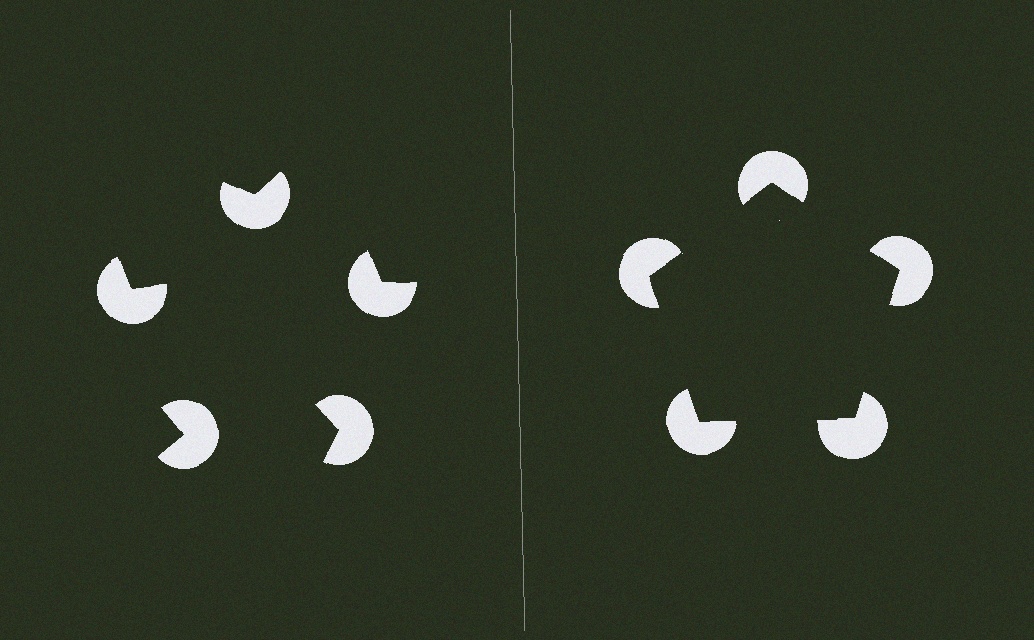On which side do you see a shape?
An illusory pentagon appears on the right side. On the left side the wedge cuts are rotated, so no coherent shape forms.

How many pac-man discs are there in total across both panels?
10 — 5 on each side.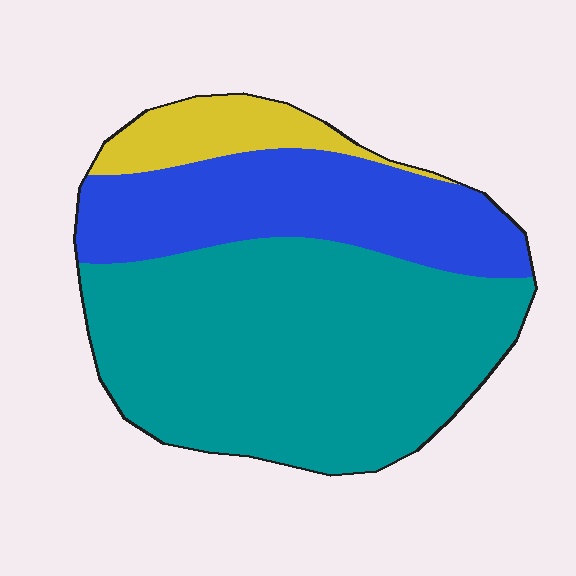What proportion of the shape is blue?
Blue takes up about one third (1/3) of the shape.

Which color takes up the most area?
Teal, at roughly 60%.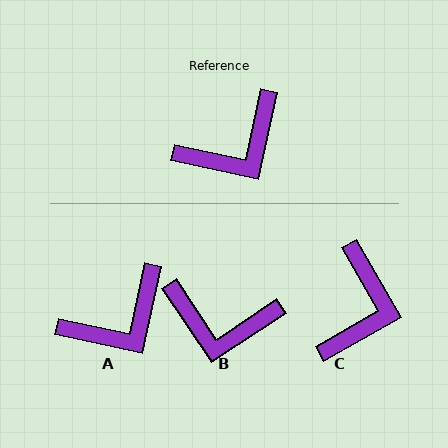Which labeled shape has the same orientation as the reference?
A.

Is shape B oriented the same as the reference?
No, it is off by about 44 degrees.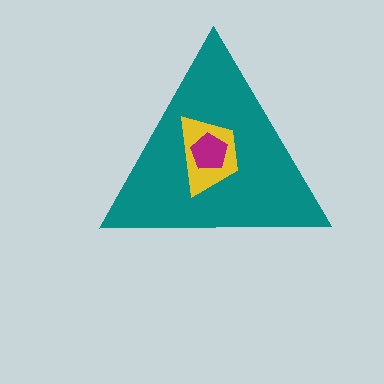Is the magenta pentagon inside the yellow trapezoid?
Yes.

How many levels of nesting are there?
3.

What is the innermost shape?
The magenta pentagon.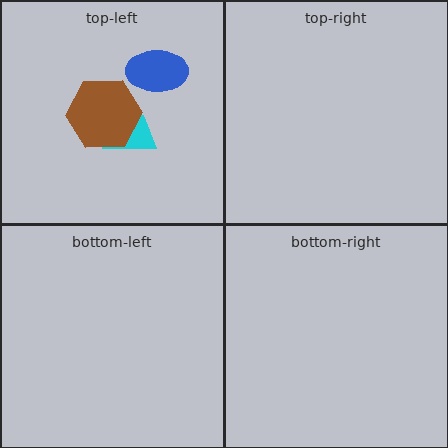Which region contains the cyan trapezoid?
The top-left region.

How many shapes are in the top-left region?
3.